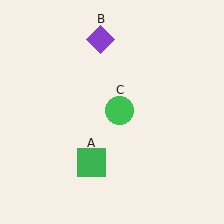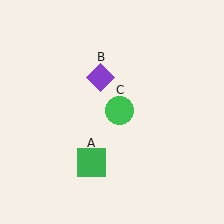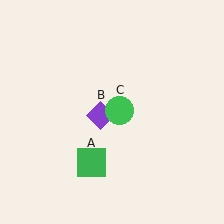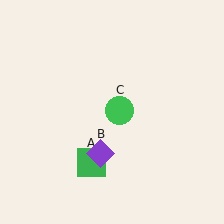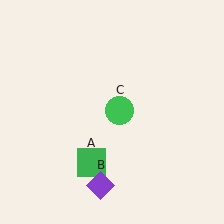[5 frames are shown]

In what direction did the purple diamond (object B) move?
The purple diamond (object B) moved down.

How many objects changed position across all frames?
1 object changed position: purple diamond (object B).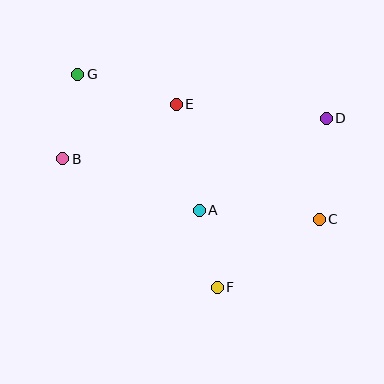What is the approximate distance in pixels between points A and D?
The distance between A and D is approximately 157 pixels.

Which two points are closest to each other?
Points A and F are closest to each other.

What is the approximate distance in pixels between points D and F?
The distance between D and F is approximately 201 pixels.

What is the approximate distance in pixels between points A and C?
The distance between A and C is approximately 121 pixels.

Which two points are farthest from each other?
Points C and G are farthest from each other.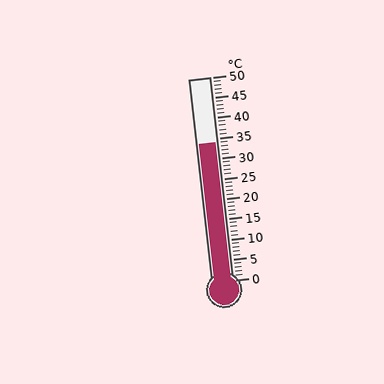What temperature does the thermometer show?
The thermometer shows approximately 34°C.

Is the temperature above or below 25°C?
The temperature is above 25°C.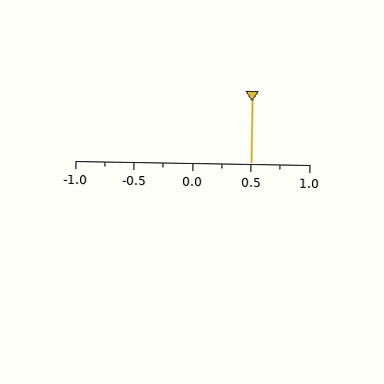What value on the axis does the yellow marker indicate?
The marker indicates approximately 0.5.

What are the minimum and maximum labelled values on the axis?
The axis runs from -1.0 to 1.0.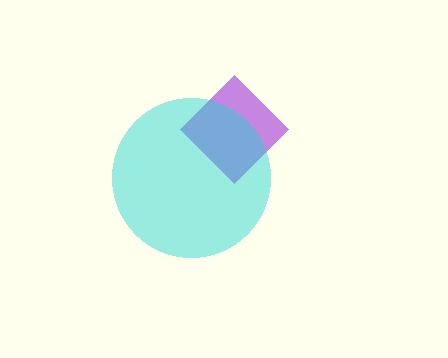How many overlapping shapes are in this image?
There are 2 overlapping shapes in the image.